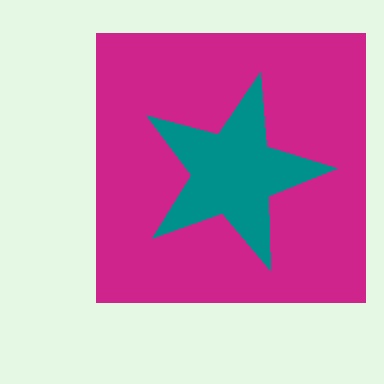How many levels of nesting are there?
2.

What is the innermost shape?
The teal star.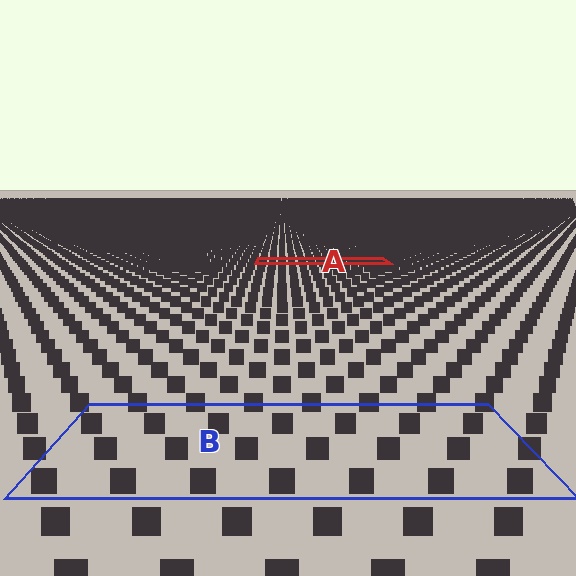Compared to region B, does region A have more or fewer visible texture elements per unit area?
Region A has more texture elements per unit area — they are packed more densely because it is farther away.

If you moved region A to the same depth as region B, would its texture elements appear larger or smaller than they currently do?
They would appear larger. At a closer depth, the same texture elements are projected at a bigger on-screen size.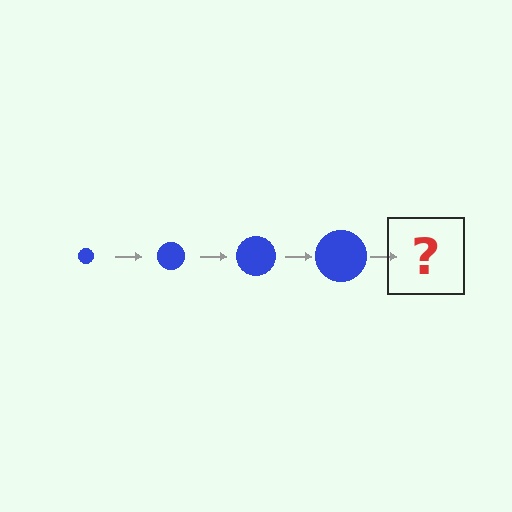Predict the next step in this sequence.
The next step is a blue circle, larger than the previous one.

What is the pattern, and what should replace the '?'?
The pattern is that the circle gets progressively larger each step. The '?' should be a blue circle, larger than the previous one.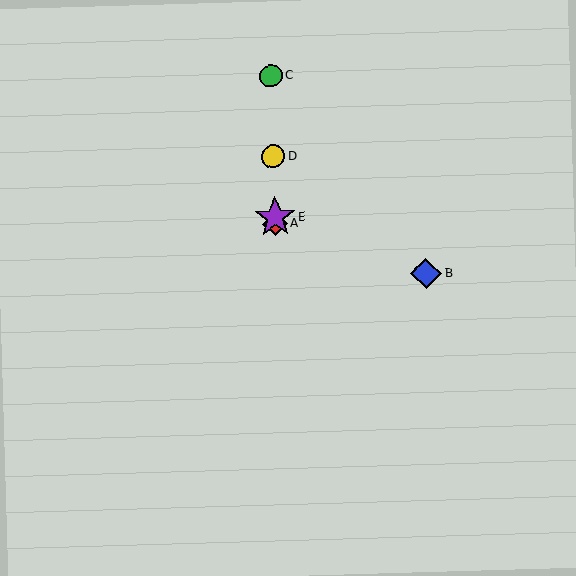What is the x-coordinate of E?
Object E is at x≈275.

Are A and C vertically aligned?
Yes, both are at x≈275.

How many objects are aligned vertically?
4 objects (A, C, D, E) are aligned vertically.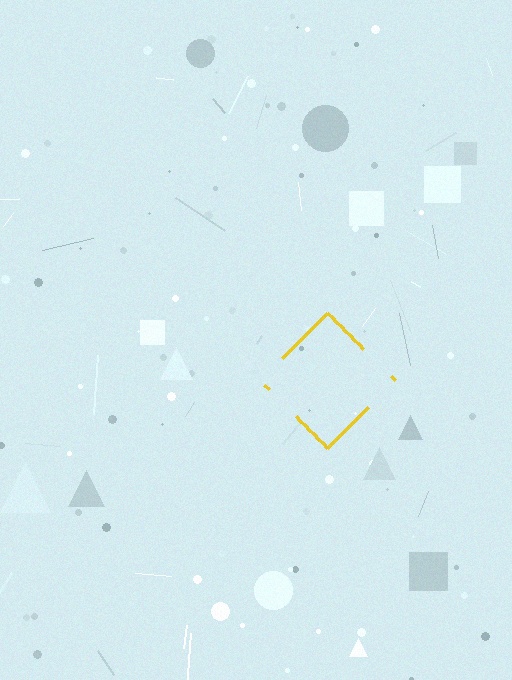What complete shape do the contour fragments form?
The contour fragments form a diamond.